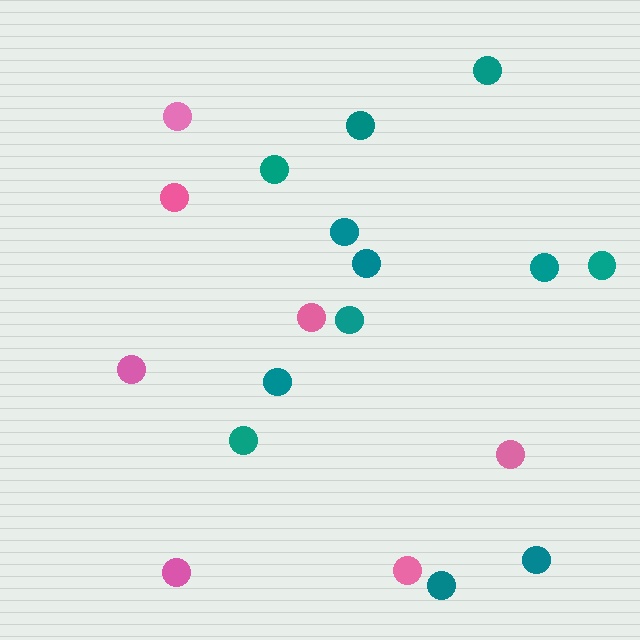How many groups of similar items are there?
There are 2 groups: one group of teal circles (12) and one group of pink circles (7).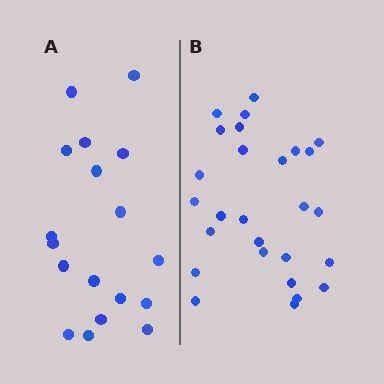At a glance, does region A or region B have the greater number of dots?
Region B (the right region) has more dots.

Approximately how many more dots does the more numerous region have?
Region B has roughly 8 or so more dots than region A.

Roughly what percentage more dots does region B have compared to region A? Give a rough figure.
About 50% more.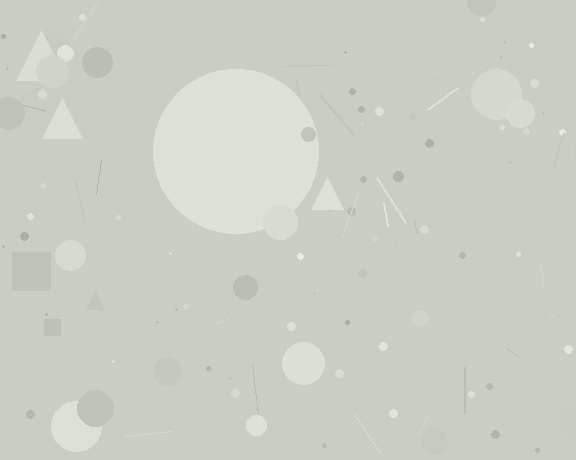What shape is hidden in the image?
A circle is hidden in the image.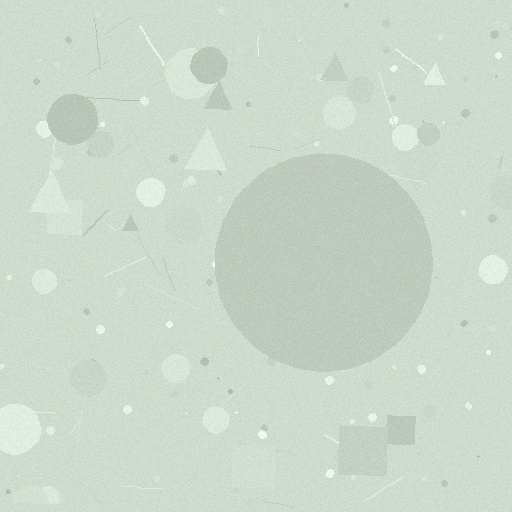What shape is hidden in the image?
A circle is hidden in the image.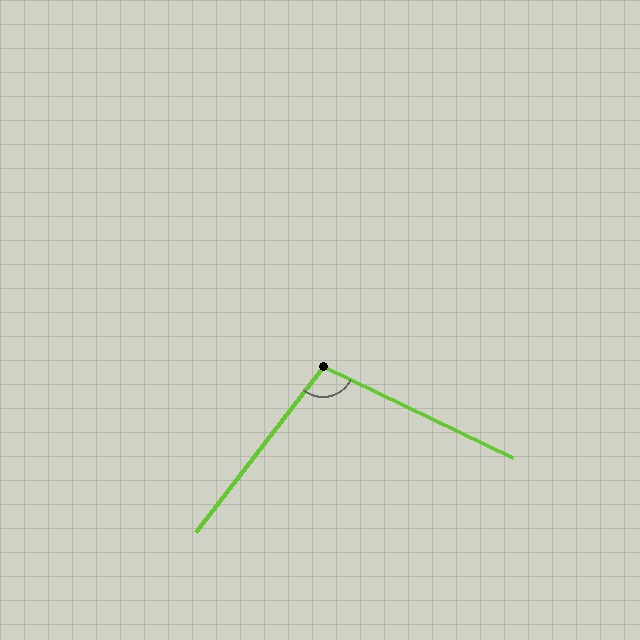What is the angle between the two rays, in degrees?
Approximately 102 degrees.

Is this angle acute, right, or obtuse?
It is obtuse.